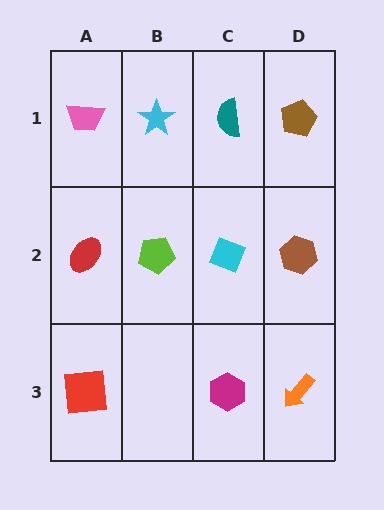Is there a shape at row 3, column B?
No, that cell is empty.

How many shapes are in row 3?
3 shapes.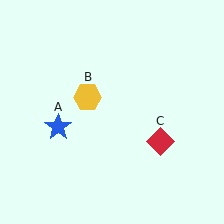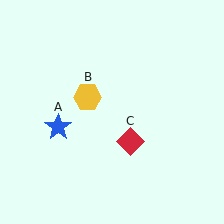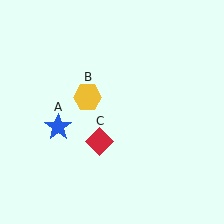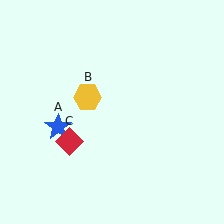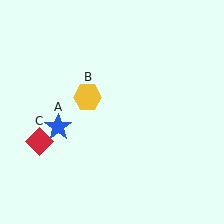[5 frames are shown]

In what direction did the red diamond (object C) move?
The red diamond (object C) moved left.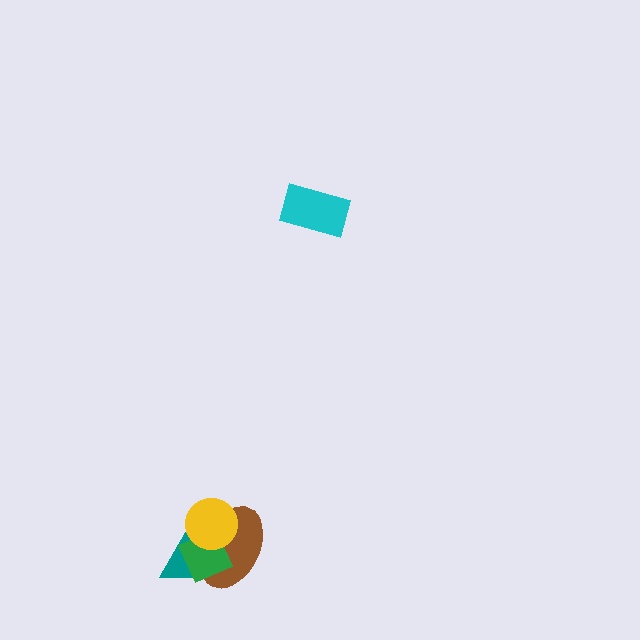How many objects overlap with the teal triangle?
3 objects overlap with the teal triangle.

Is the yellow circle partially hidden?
No, no other shape covers it.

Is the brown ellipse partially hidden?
Yes, it is partially covered by another shape.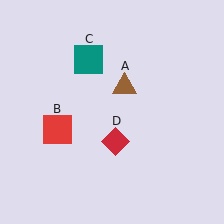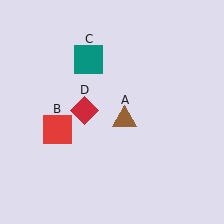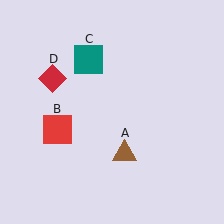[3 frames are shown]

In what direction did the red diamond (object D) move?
The red diamond (object D) moved up and to the left.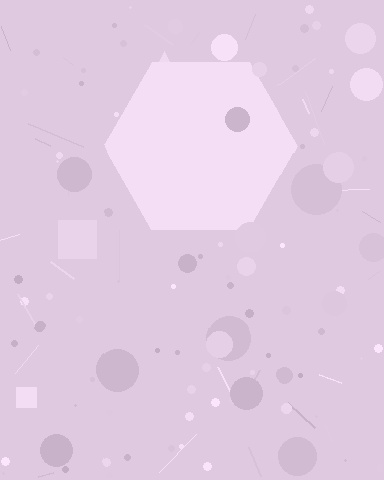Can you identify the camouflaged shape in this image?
The camouflaged shape is a hexagon.